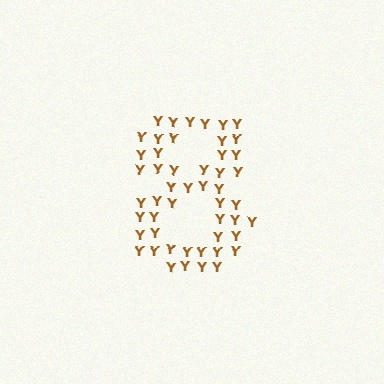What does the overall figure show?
The overall figure shows the digit 8.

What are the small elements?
The small elements are letter Y's.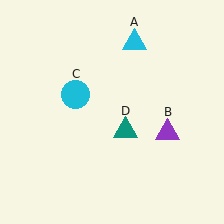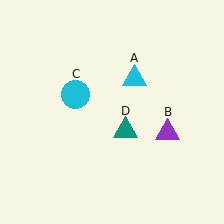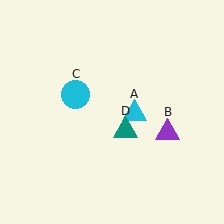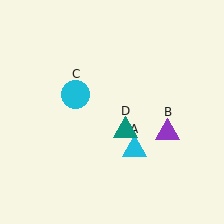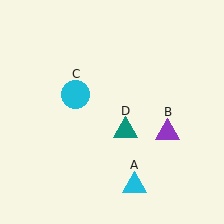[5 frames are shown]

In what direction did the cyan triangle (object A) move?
The cyan triangle (object A) moved down.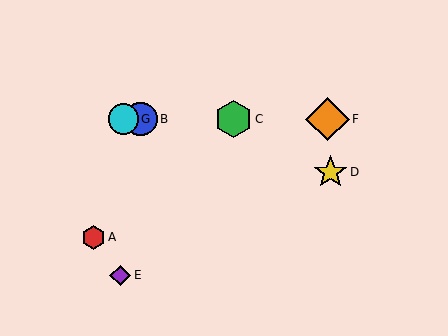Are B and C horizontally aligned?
Yes, both are at y≈119.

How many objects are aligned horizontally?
4 objects (B, C, F, G) are aligned horizontally.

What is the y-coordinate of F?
Object F is at y≈119.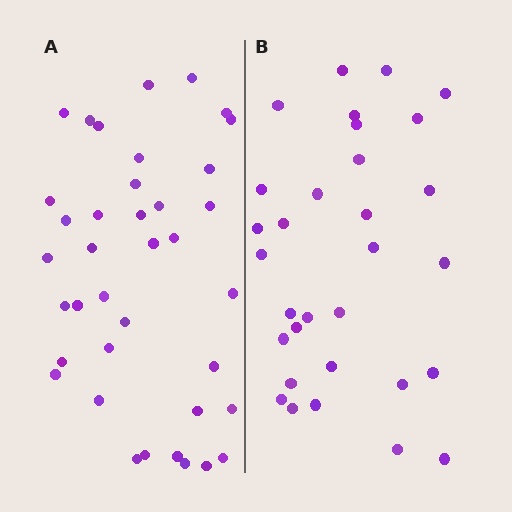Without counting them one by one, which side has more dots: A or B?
Region A (the left region) has more dots.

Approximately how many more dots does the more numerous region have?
Region A has roughly 8 or so more dots than region B.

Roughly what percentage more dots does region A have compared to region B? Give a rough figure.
About 25% more.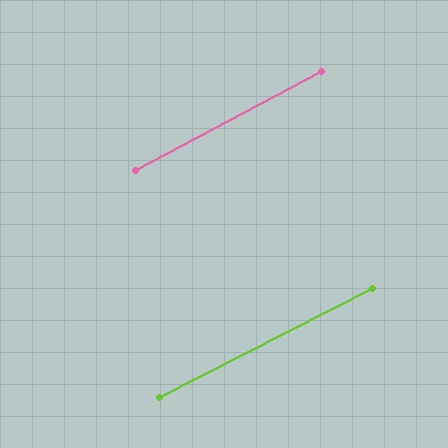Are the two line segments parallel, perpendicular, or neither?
Parallel — their directions differ by only 1.1°.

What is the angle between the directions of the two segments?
Approximately 1 degree.